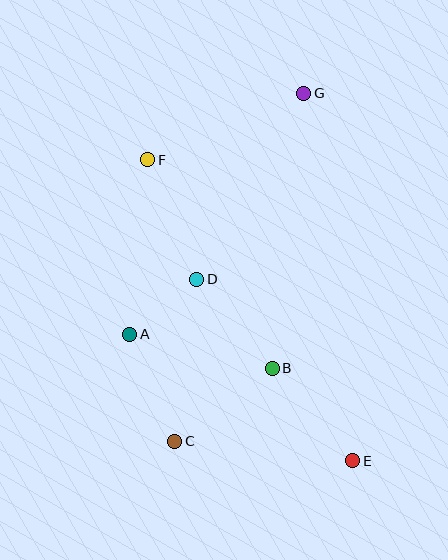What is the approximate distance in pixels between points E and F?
The distance between E and F is approximately 364 pixels.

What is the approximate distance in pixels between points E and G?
The distance between E and G is approximately 370 pixels.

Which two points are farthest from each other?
Points C and G are farthest from each other.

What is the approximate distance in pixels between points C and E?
The distance between C and E is approximately 179 pixels.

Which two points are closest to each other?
Points A and D are closest to each other.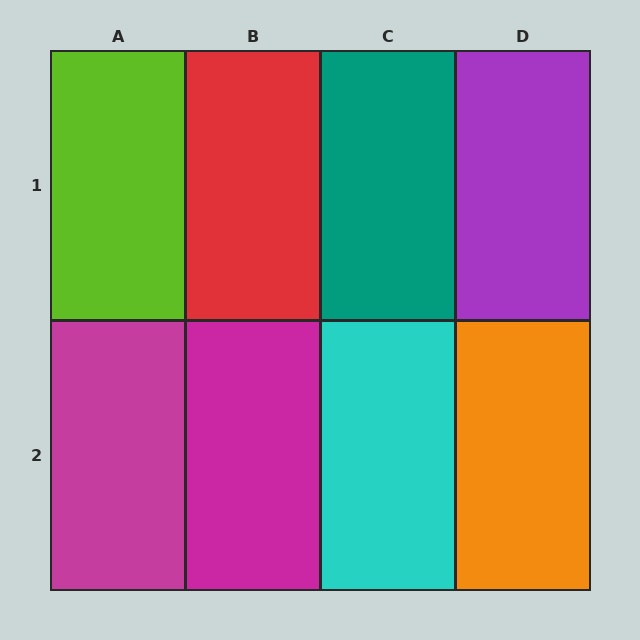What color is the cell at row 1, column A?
Lime.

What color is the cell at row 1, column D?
Purple.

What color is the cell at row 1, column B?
Red.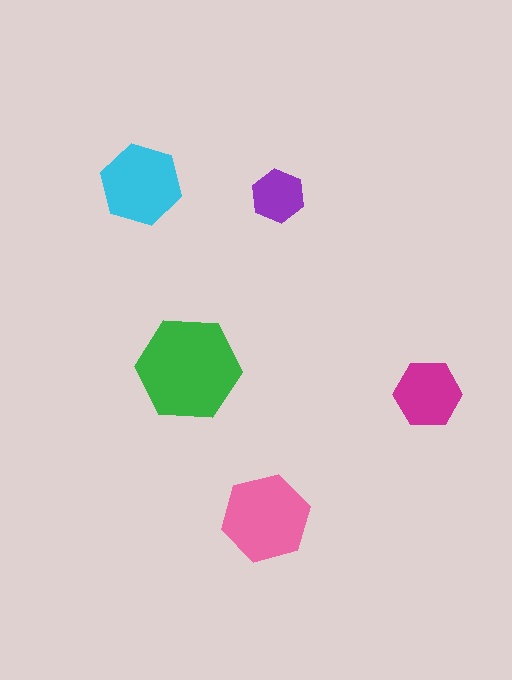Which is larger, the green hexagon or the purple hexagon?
The green one.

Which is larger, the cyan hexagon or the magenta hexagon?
The cyan one.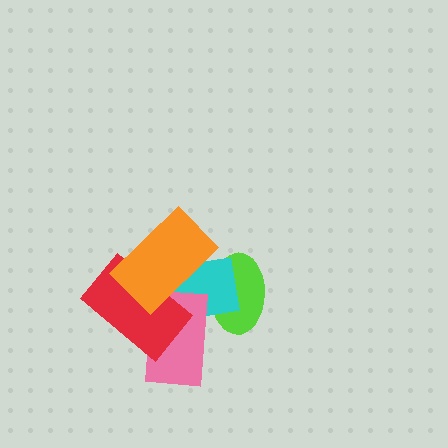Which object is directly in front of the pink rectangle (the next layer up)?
The red rectangle is directly in front of the pink rectangle.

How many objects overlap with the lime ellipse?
2 objects overlap with the lime ellipse.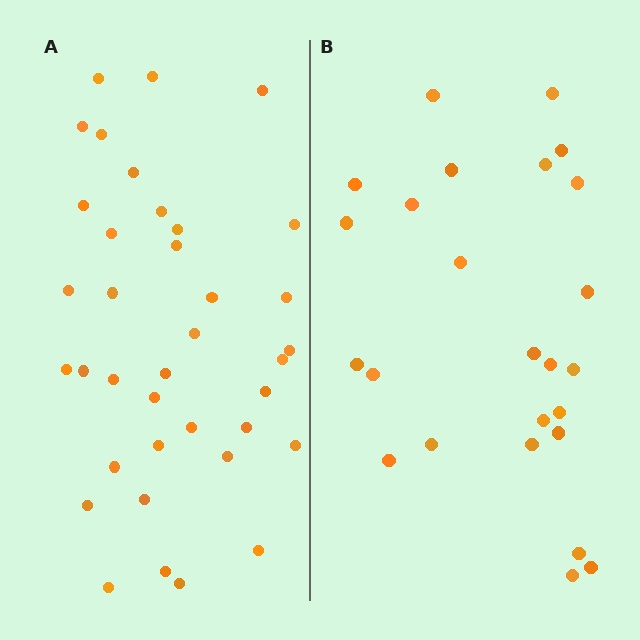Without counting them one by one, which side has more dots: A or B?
Region A (the left region) has more dots.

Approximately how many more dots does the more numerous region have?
Region A has roughly 12 or so more dots than region B.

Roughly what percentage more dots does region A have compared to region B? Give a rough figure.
About 50% more.